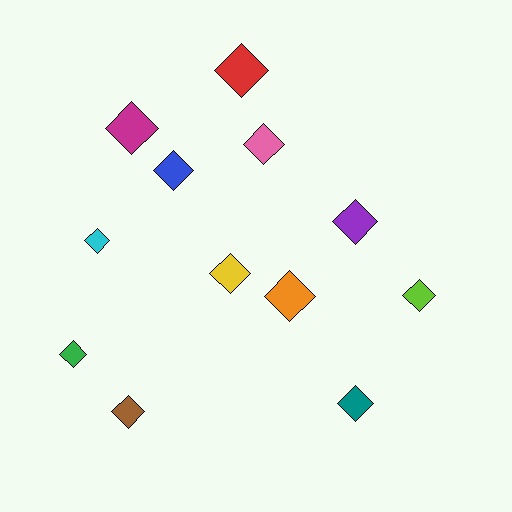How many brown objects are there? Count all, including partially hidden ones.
There is 1 brown object.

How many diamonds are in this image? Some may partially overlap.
There are 12 diamonds.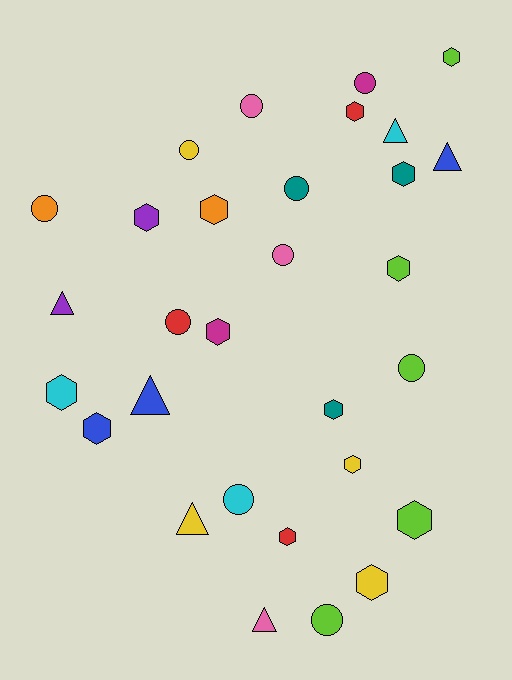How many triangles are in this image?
There are 6 triangles.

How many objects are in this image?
There are 30 objects.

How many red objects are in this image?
There are 3 red objects.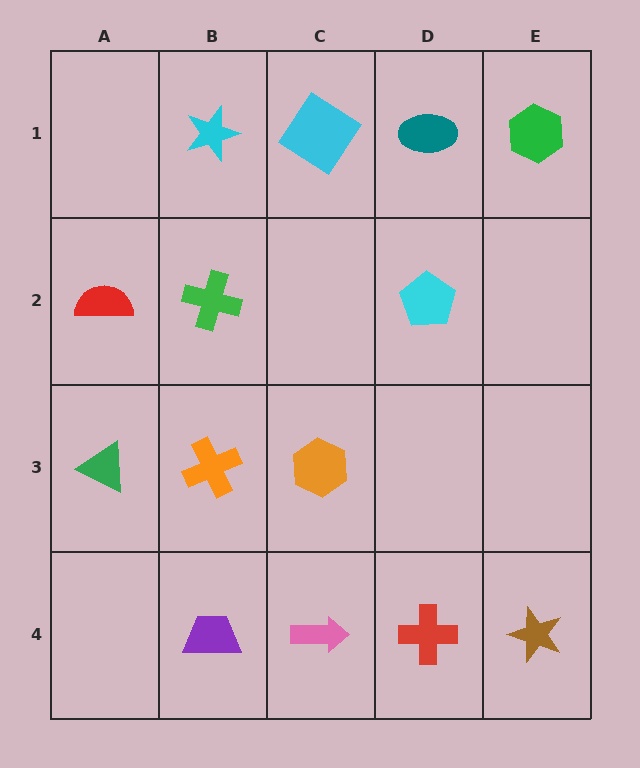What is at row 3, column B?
An orange cross.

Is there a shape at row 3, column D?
No, that cell is empty.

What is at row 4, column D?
A red cross.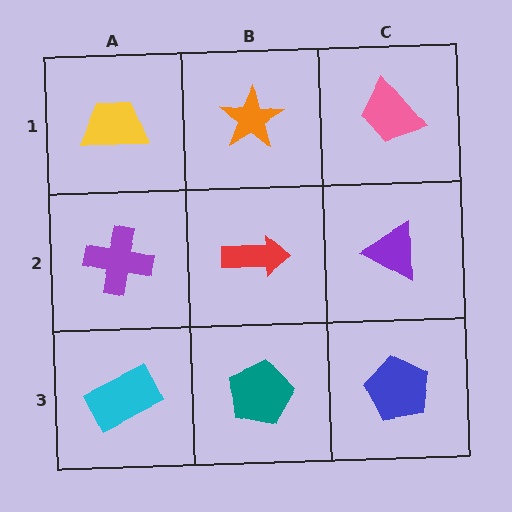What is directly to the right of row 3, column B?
A blue pentagon.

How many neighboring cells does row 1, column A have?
2.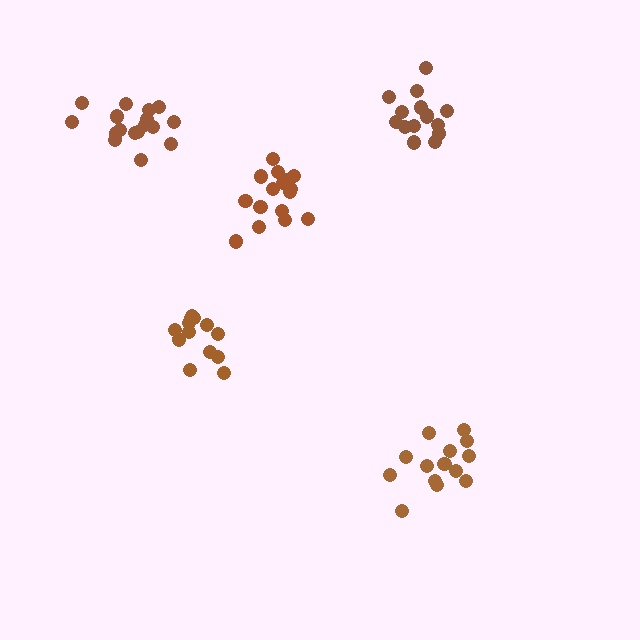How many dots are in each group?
Group 1: 15 dots, Group 2: 17 dots, Group 3: 15 dots, Group 4: 17 dots, Group 5: 13 dots (77 total).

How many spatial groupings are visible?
There are 5 spatial groupings.